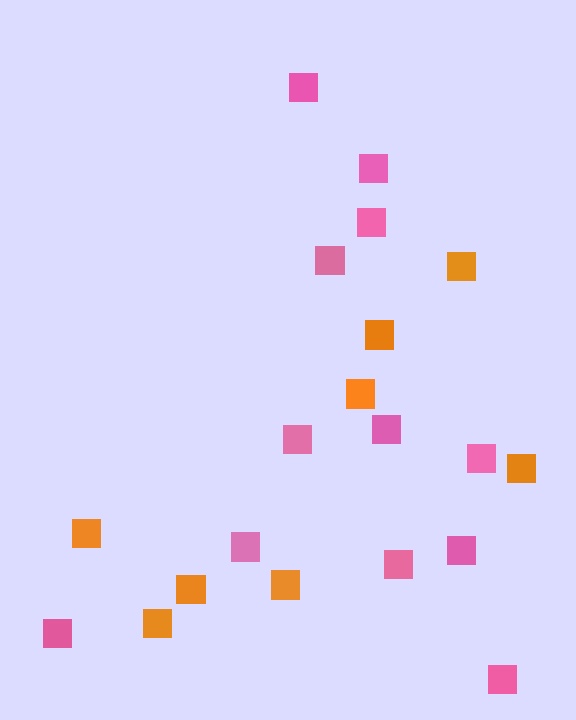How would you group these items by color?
There are 2 groups: one group of pink squares (12) and one group of orange squares (8).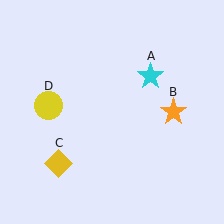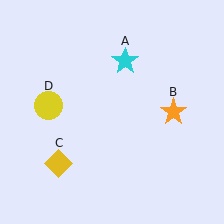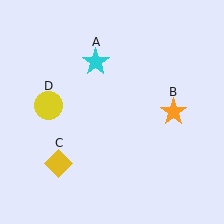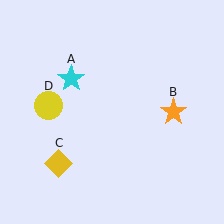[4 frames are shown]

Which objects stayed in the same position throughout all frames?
Orange star (object B) and yellow diamond (object C) and yellow circle (object D) remained stationary.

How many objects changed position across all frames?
1 object changed position: cyan star (object A).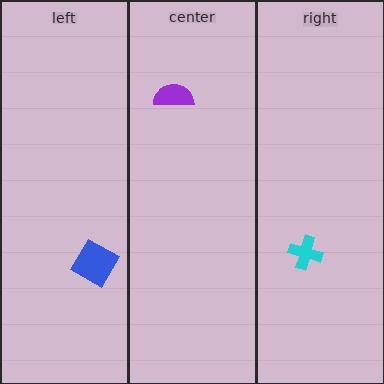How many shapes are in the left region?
1.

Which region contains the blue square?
The left region.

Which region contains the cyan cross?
The right region.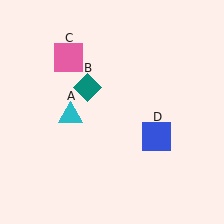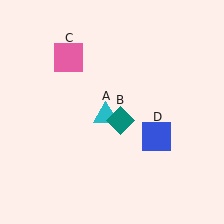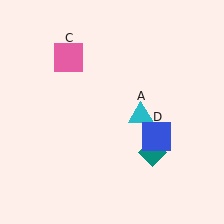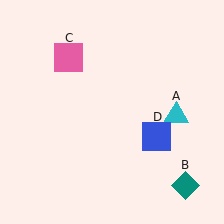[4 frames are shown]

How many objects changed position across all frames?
2 objects changed position: cyan triangle (object A), teal diamond (object B).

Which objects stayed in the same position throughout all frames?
Pink square (object C) and blue square (object D) remained stationary.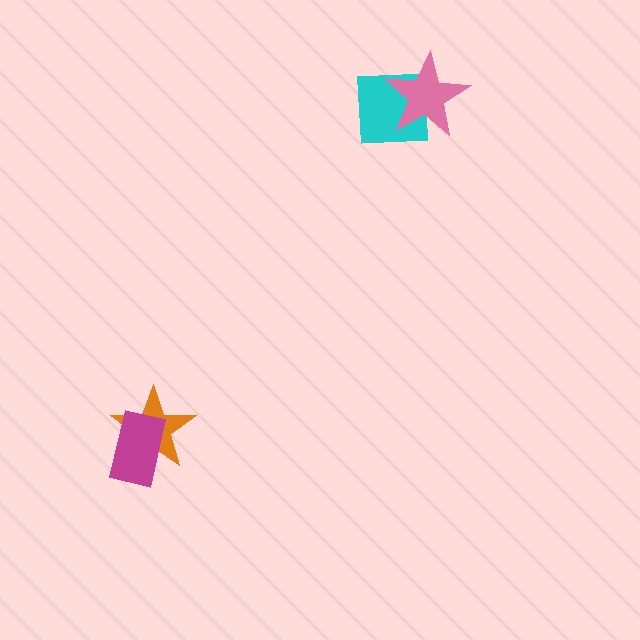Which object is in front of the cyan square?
The pink star is in front of the cyan square.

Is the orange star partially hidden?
Yes, it is partially covered by another shape.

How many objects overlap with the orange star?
1 object overlaps with the orange star.